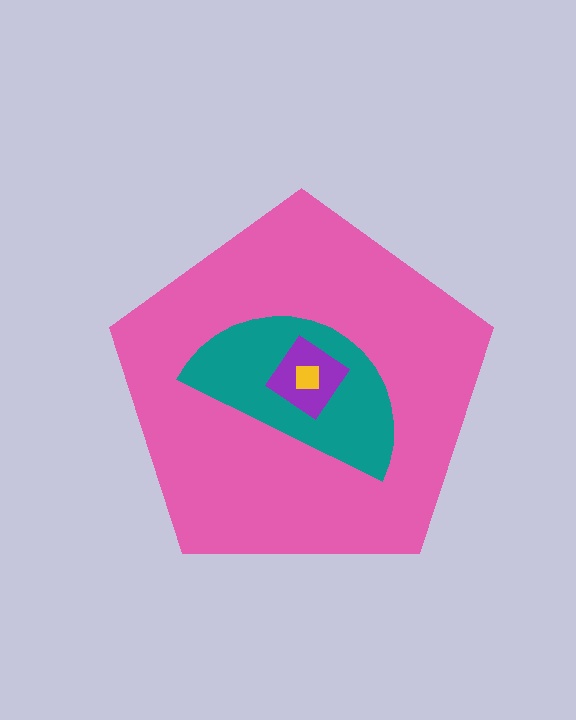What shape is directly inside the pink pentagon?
The teal semicircle.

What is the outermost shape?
The pink pentagon.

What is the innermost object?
The yellow square.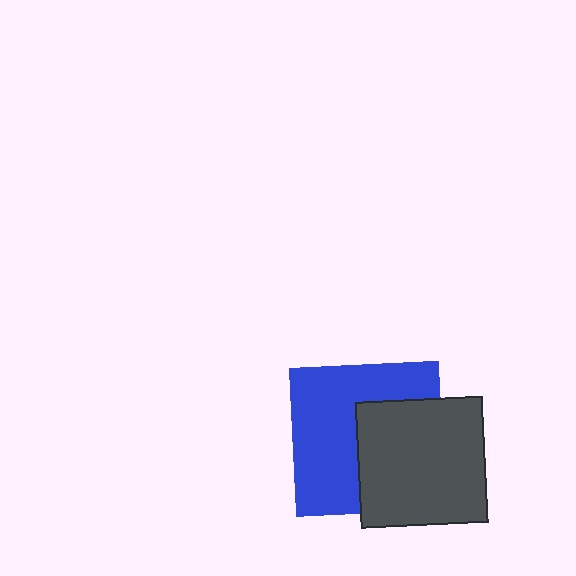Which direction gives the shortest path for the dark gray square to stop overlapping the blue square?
Moving right gives the shortest separation.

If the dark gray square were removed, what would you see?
You would see the complete blue square.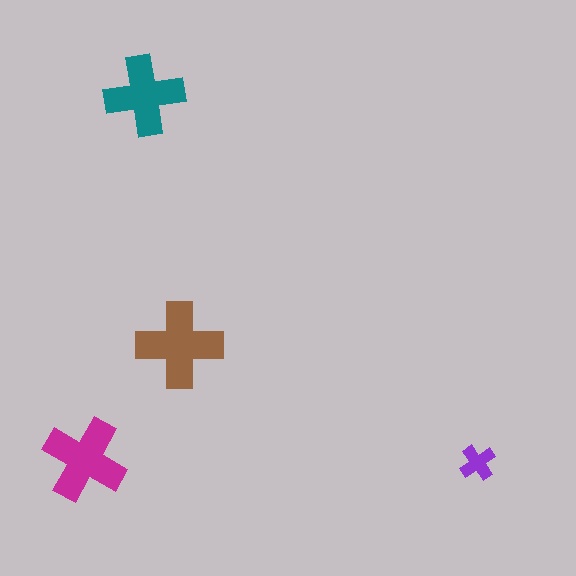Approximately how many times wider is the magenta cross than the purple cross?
About 2.5 times wider.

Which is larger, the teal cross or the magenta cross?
The magenta one.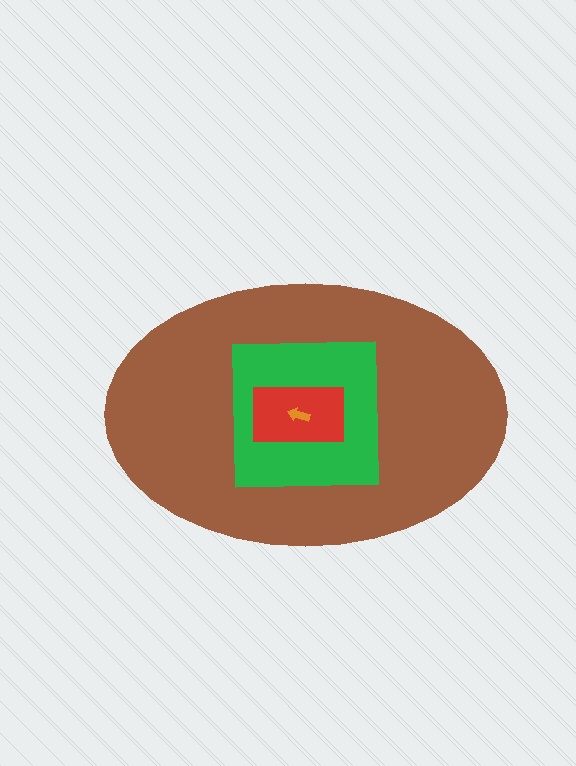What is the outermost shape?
The brown ellipse.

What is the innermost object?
The orange arrow.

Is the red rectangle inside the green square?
Yes.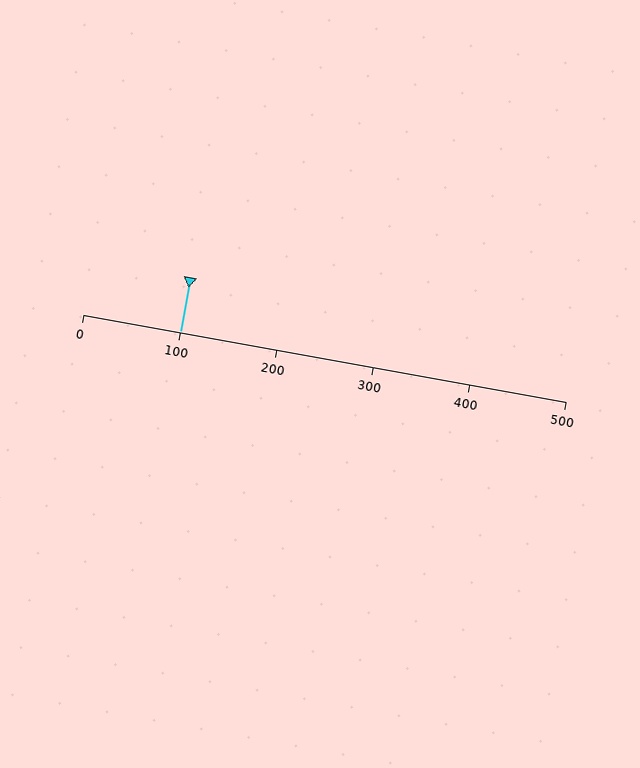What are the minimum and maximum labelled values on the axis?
The axis runs from 0 to 500.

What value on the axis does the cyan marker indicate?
The marker indicates approximately 100.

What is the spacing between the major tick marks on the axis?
The major ticks are spaced 100 apart.